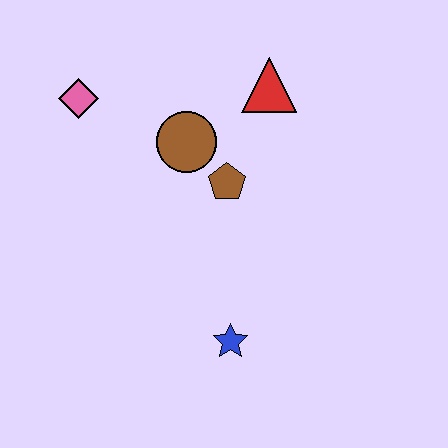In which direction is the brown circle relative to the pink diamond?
The brown circle is to the right of the pink diamond.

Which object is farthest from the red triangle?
The blue star is farthest from the red triangle.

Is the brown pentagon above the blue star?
Yes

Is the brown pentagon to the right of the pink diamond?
Yes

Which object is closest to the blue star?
The brown pentagon is closest to the blue star.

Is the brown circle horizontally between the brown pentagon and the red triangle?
No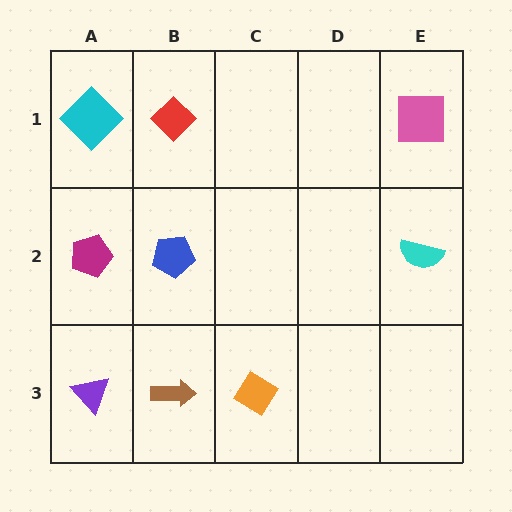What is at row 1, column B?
A red diamond.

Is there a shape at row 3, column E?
No, that cell is empty.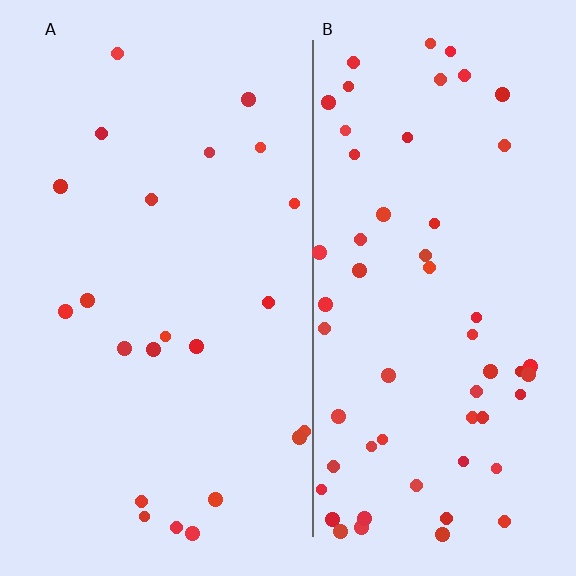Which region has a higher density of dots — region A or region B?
B (the right).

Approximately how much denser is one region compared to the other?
Approximately 2.6× — region B over region A.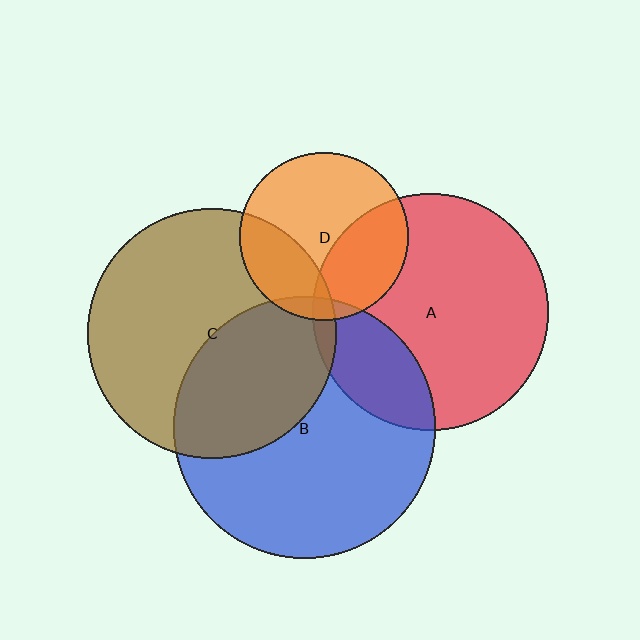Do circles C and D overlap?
Yes.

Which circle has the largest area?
Circle B (blue).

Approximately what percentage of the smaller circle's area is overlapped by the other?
Approximately 25%.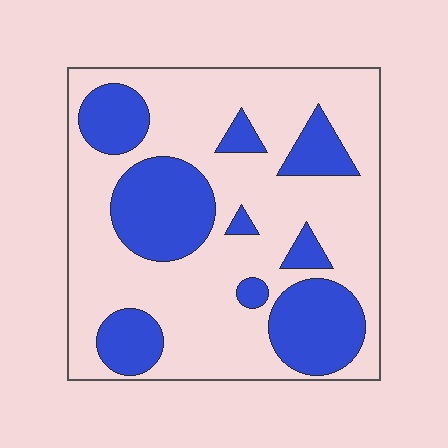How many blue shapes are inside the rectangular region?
9.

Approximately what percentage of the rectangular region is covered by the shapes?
Approximately 30%.